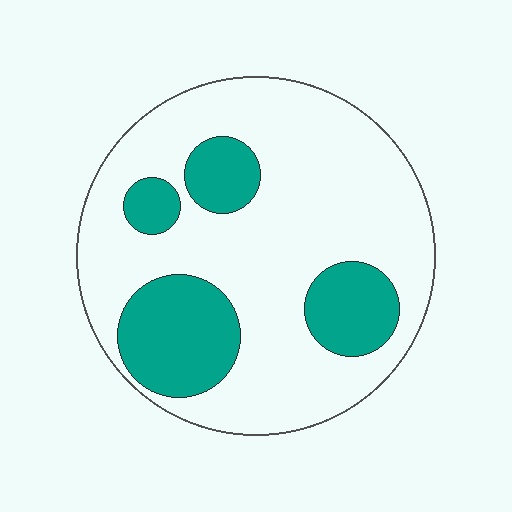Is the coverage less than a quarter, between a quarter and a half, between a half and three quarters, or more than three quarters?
Between a quarter and a half.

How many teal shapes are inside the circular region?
4.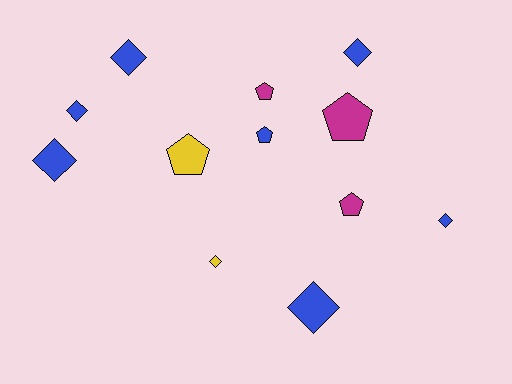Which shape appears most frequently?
Diamond, with 7 objects.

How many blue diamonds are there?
There are 6 blue diamonds.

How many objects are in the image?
There are 12 objects.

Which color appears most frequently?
Blue, with 7 objects.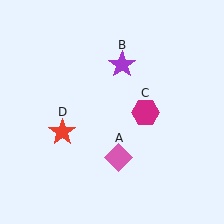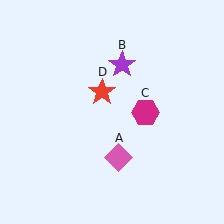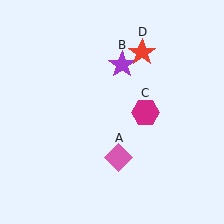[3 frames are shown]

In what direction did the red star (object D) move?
The red star (object D) moved up and to the right.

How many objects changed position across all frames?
1 object changed position: red star (object D).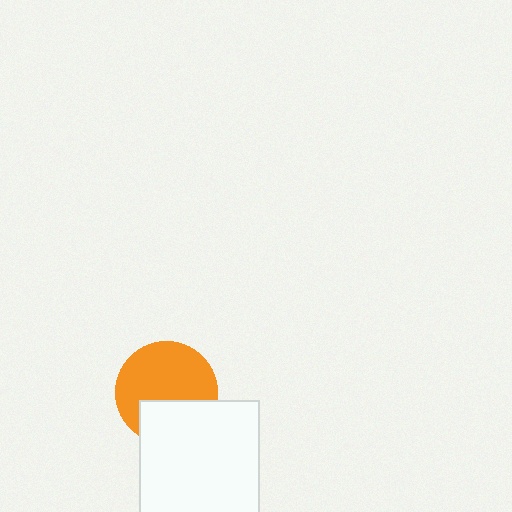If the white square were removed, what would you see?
You would see the complete orange circle.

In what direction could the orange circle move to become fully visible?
The orange circle could move up. That would shift it out from behind the white square entirely.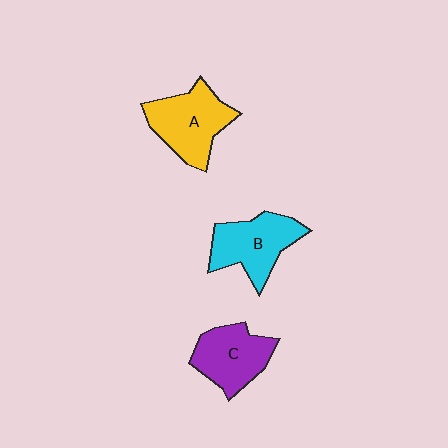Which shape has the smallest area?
Shape C (purple).